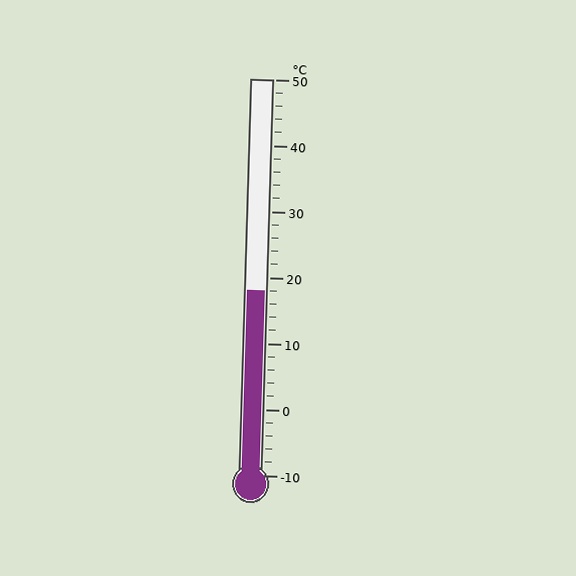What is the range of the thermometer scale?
The thermometer scale ranges from -10°C to 50°C.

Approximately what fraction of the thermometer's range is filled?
The thermometer is filled to approximately 45% of its range.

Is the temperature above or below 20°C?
The temperature is below 20°C.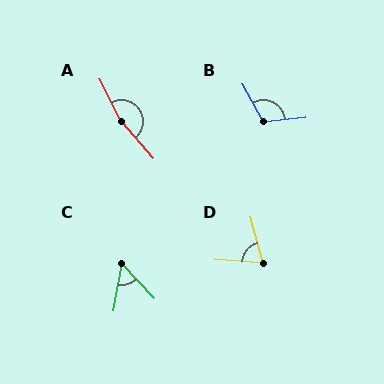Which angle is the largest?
A, at approximately 166 degrees.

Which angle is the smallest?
C, at approximately 53 degrees.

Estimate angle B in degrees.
Approximately 113 degrees.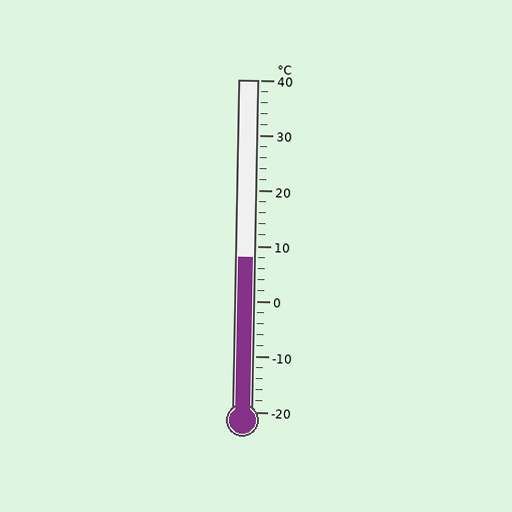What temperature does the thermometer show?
The thermometer shows approximately 8°C.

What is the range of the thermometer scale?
The thermometer scale ranges from -20°C to 40°C.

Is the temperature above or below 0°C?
The temperature is above 0°C.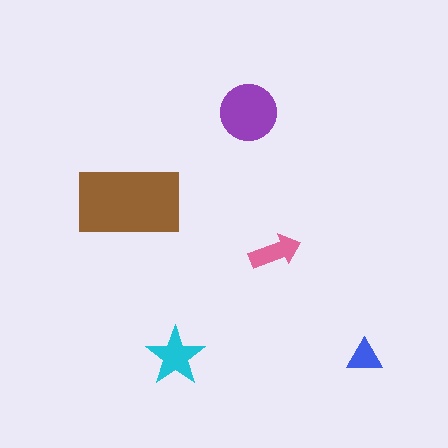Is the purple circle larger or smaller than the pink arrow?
Larger.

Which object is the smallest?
The blue triangle.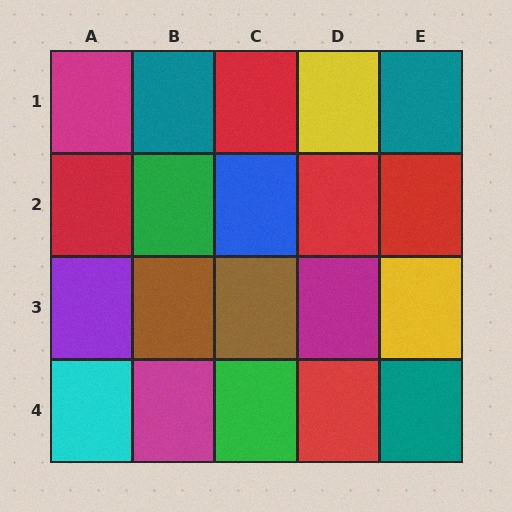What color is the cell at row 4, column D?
Red.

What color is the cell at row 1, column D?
Yellow.